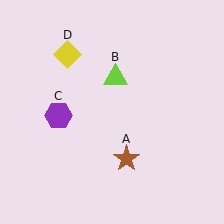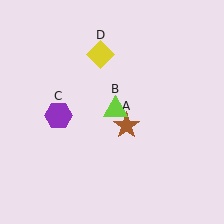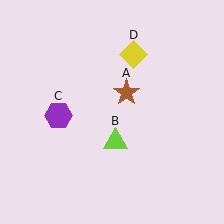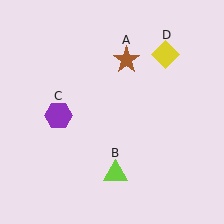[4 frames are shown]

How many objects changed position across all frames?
3 objects changed position: brown star (object A), lime triangle (object B), yellow diamond (object D).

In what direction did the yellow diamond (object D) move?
The yellow diamond (object D) moved right.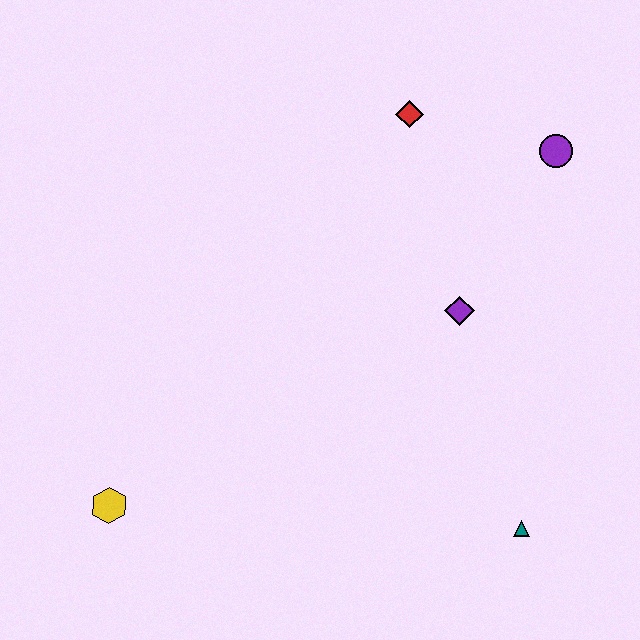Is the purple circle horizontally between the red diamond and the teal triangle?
No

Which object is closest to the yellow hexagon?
The purple diamond is closest to the yellow hexagon.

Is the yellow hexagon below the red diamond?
Yes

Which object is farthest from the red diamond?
The yellow hexagon is farthest from the red diamond.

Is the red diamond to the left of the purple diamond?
Yes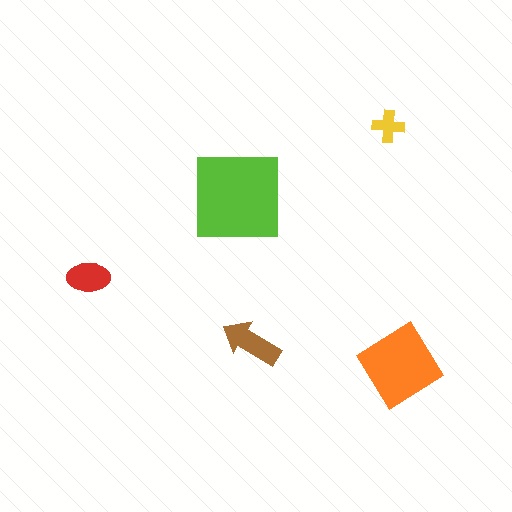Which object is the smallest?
The yellow cross.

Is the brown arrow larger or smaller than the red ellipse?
Larger.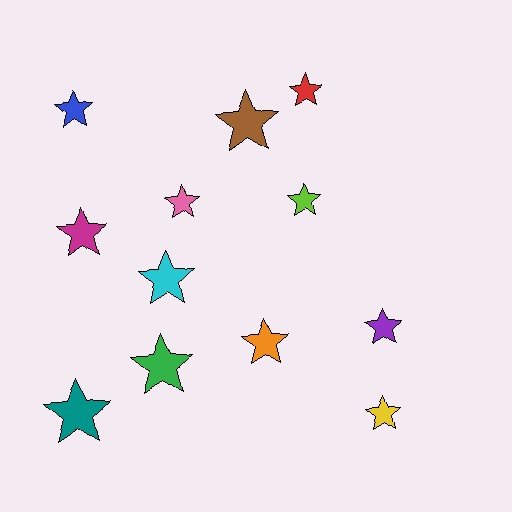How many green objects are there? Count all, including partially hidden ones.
There is 1 green object.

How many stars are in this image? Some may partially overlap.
There are 12 stars.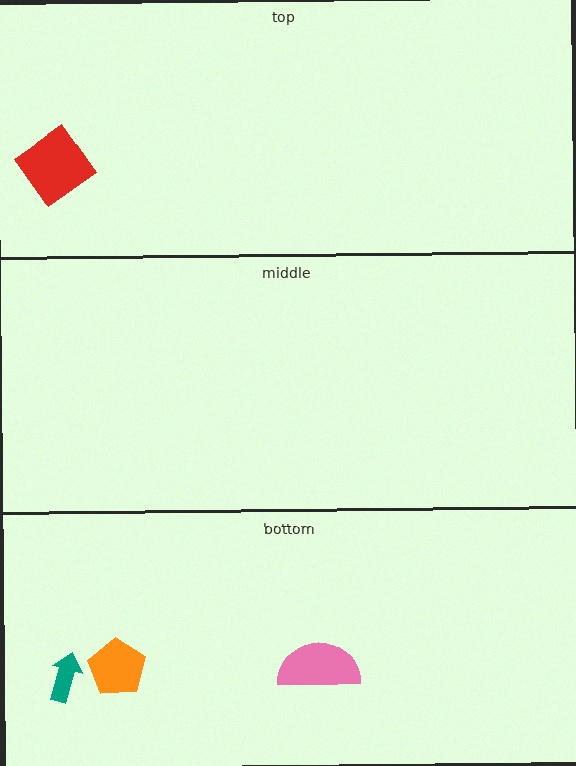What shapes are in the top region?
The red diamond.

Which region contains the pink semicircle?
The bottom region.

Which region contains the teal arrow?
The bottom region.